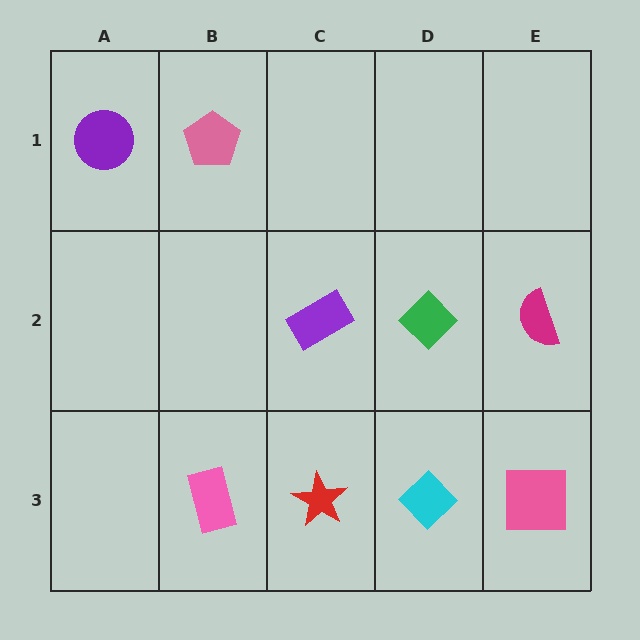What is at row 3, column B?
A pink rectangle.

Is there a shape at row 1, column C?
No, that cell is empty.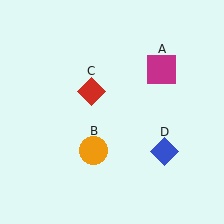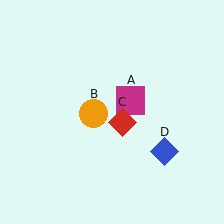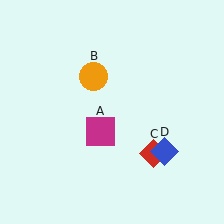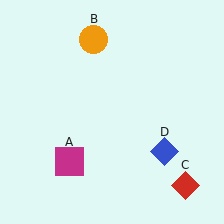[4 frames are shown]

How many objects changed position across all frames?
3 objects changed position: magenta square (object A), orange circle (object B), red diamond (object C).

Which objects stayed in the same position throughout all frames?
Blue diamond (object D) remained stationary.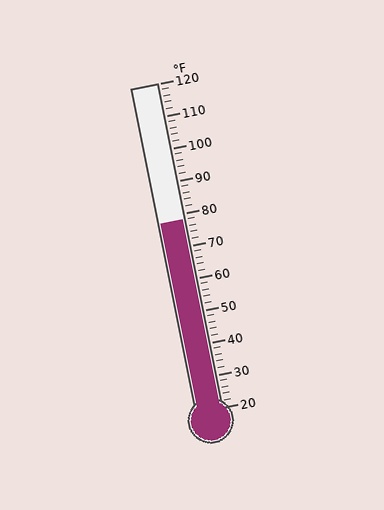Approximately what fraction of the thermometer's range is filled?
The thermometer is filled to approximately 60% of its range.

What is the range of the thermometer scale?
The thermometer scale ranges from 20°F to 120°F.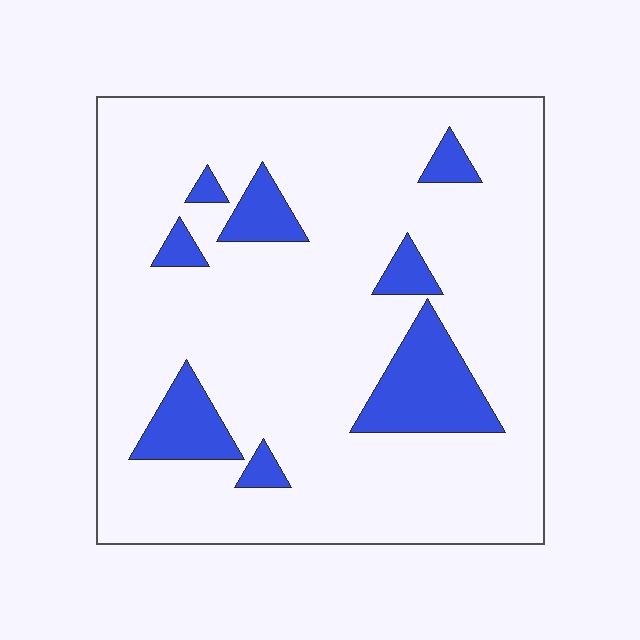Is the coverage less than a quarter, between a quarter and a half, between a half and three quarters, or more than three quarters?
Less than a quarter.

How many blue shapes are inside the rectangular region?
8.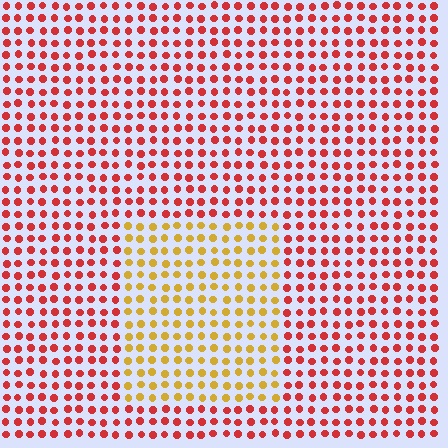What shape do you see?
I see a rectangle.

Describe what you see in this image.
The image is filled with small red elements in a uniform arrangement. A rectangle-shaped region is visible where the elements are tinted to a slightly different hue, forming a subtle color boundary.